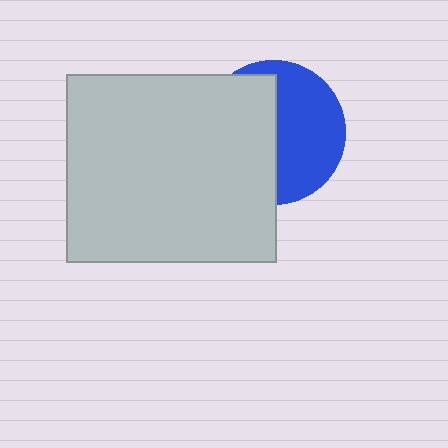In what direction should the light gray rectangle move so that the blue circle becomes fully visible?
The light gray rectangle should move left. That is the shortest direction to clear the overlap and leave the blue circle fully visible.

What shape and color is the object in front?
The object in front is a light gray rectangle.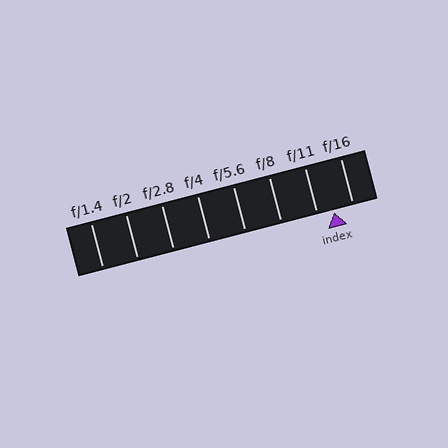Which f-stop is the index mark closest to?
The index mark is closest to f/11.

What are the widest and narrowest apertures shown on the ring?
The widest aperture shown is f/1.4 and the narrowest is f/16.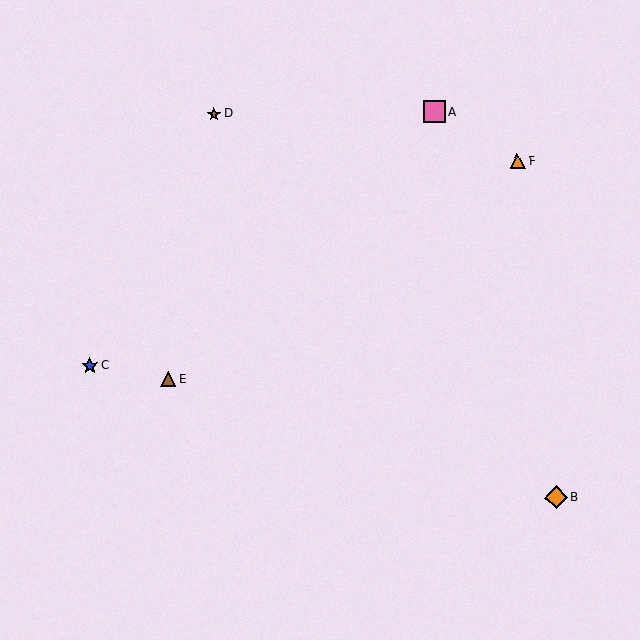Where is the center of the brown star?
The center of the brown star is at (214, 114).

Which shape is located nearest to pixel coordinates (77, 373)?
The blue star (labeled C) at (90, 365) is nearest to that location.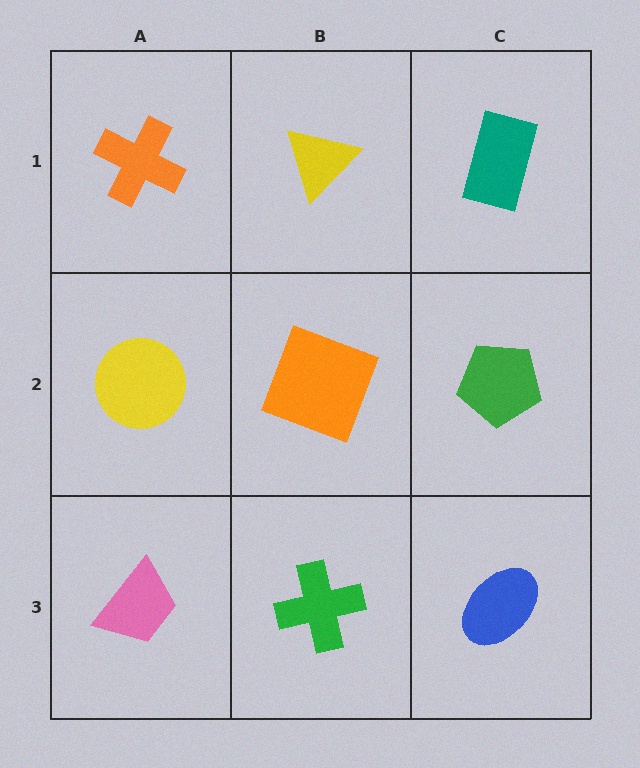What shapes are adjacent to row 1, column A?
A yellow circle (row 2, column A), a yellow triangle (row 1, column B).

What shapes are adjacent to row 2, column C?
A teal rectangle (row 1, column C), a blue ellipse (row 3, column C), an orange square (row 2, column B).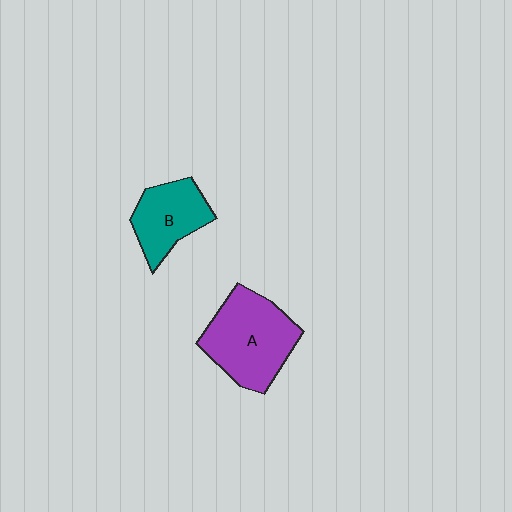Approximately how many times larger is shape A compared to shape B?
Approximately 1.5 times.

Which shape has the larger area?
Shape A (purple).